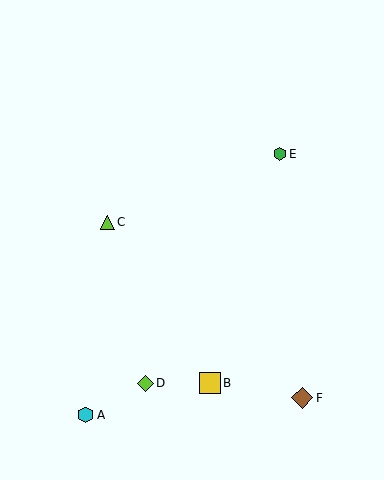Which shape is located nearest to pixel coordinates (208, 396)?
The yellow square (labeled B) at (210, 383) is nearest to that location.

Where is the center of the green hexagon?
The center of the green hexagon is at (280, 154).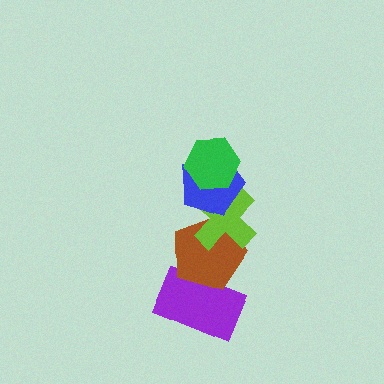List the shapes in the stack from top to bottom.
From top to bottom: the green hexagon, the blue pentagon, the lime cross, the brown pentagon, the purple rectangle.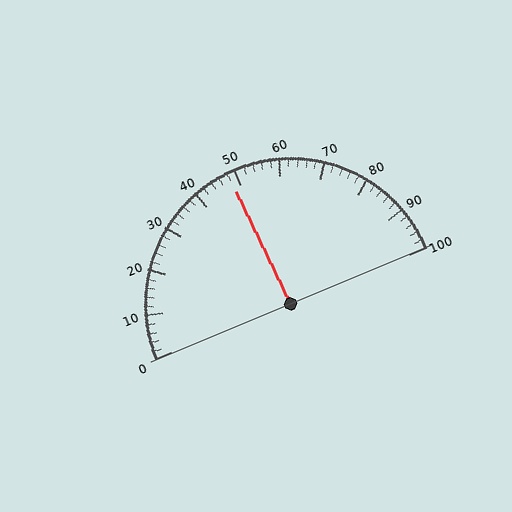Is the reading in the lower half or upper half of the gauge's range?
The reading is in the lower half of the range (0 to 100).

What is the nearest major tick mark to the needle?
The nearest major tick mark is 50.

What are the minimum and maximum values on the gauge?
The gauge ranges from 0 to 100.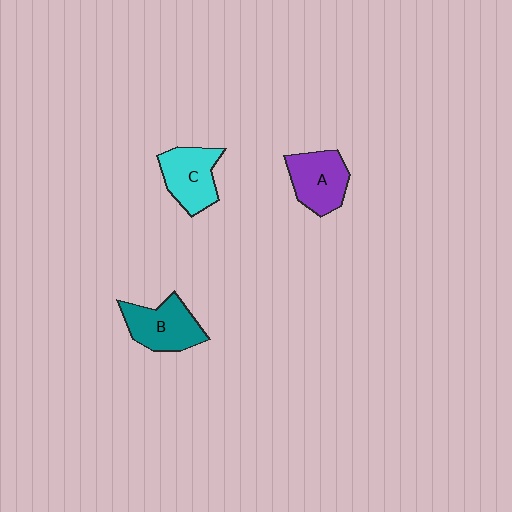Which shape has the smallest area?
Shape A (purple).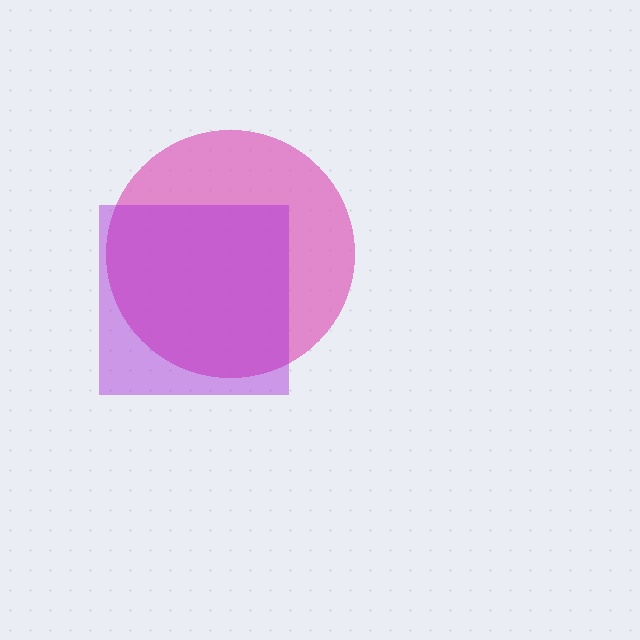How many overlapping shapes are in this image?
There are 2 overlapping shapes in the image.